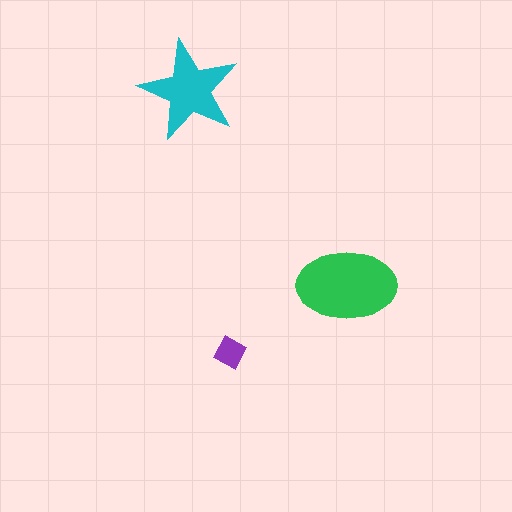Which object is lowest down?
The purple diamond is bottommost.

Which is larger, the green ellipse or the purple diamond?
The green ellipse.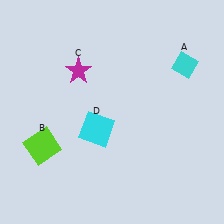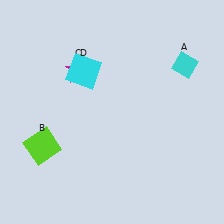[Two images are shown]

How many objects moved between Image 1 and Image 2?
1 object moved between the two images.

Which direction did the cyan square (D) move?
The cyan square (D) moved up.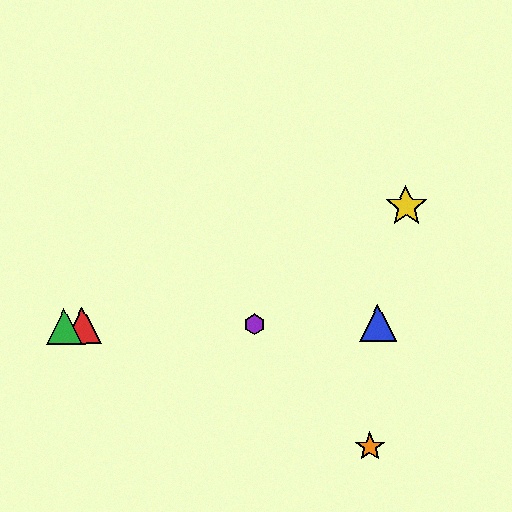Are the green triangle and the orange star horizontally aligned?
No, the green triangle is at y≈326 and the orange star is at y≈447.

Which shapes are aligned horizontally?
The red triangle, the blue triangle, the green triangle, the purple hexagon are aligned horizontally.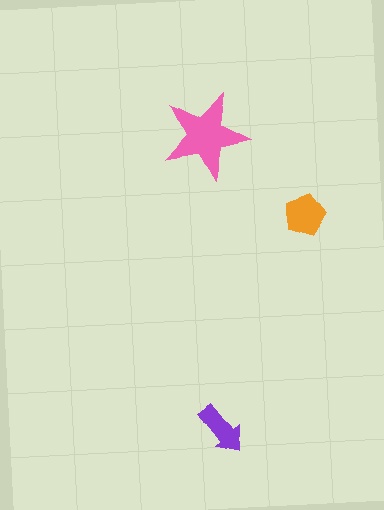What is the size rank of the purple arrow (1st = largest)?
3rd.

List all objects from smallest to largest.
The purple arrow, the orange pentagon, the pink star.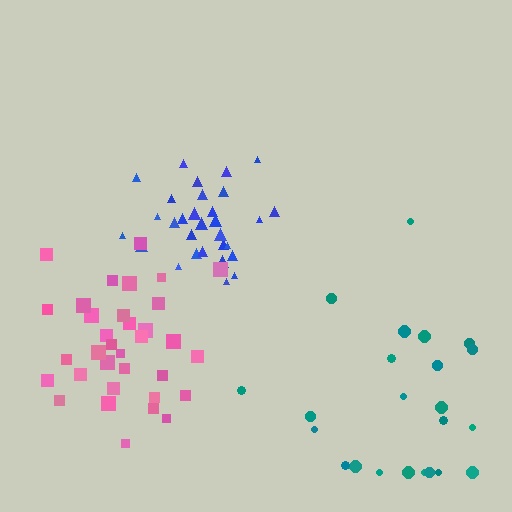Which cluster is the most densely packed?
Blue.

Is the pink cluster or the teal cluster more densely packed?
Pink.